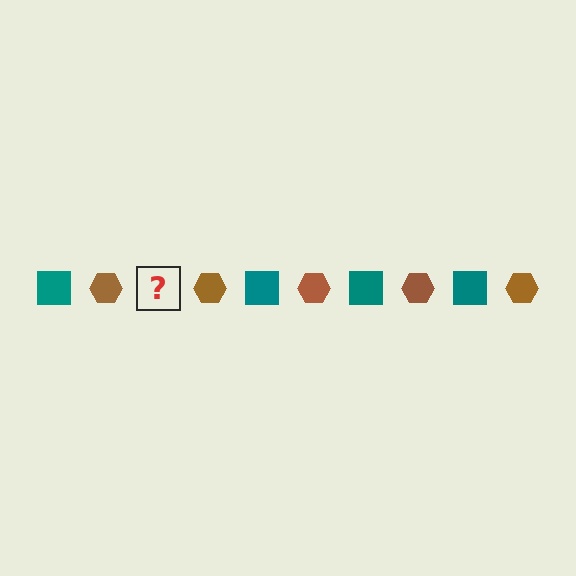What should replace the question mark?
The question mark should be replaced with a teal square.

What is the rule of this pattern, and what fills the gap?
The rule is that the pattern alternates between teal square and brown hexagon. The gap should be filled with a teal square.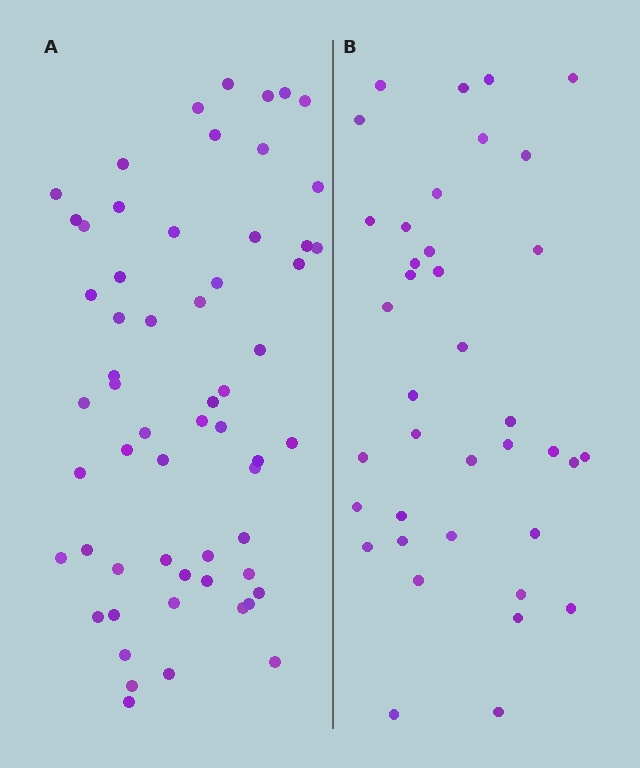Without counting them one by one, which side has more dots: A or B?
Region A (the left region) has more dots.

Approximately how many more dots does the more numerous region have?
Region A has approximately 20 more dots than region B.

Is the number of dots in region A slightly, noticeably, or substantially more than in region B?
Region A has substantially more. The ratio is roughly 1.6 to 1.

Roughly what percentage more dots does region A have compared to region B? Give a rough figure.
About 55% more.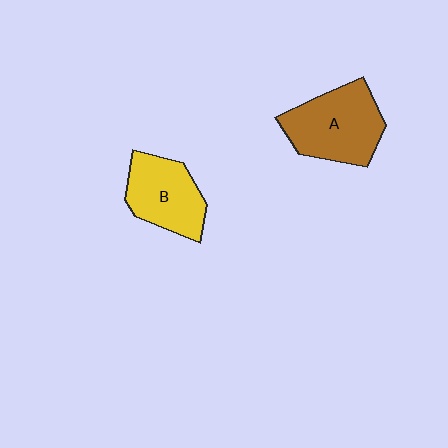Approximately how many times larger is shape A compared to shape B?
Approximately 1.2 times.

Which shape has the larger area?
Shape A (brown).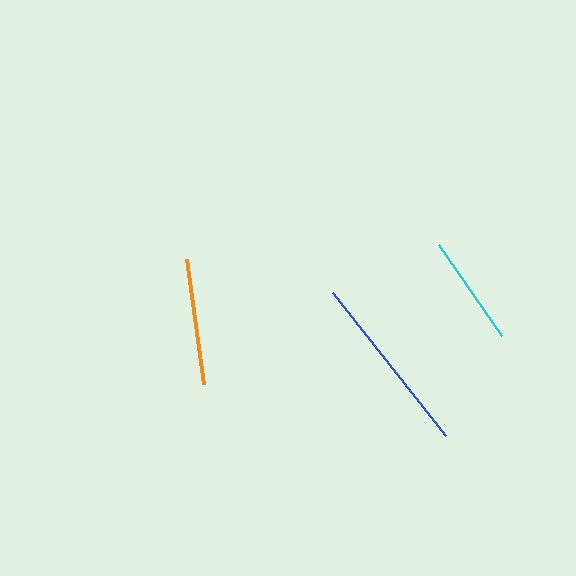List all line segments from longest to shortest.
From longest to shortest: blue, orange, cyan.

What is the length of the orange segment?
The orange segment is approximately 126 pixels long.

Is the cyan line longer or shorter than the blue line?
The blue line is longer than the cyan line.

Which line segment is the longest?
The blue line is the longest at approximately 182 pixels.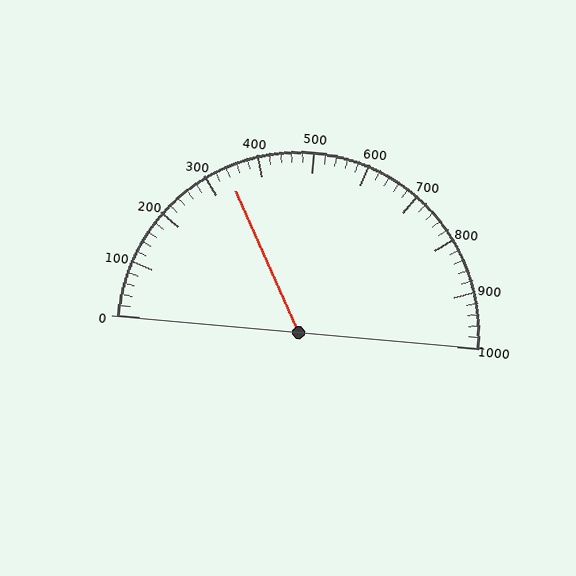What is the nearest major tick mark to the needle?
The nearest major tick mark is 300.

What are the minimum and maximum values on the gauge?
The gauge ranges from 0 to 1000.